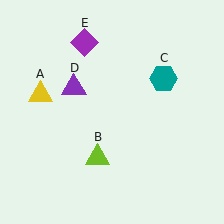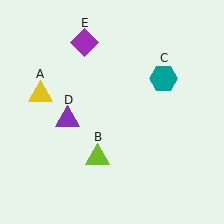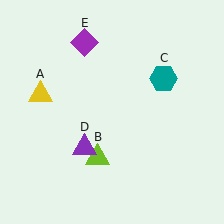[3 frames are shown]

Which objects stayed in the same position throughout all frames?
Yellow triangle (object A) and lime triangle (object B) and teal hexagon (object C) and purple diamond (object E) remained stationary.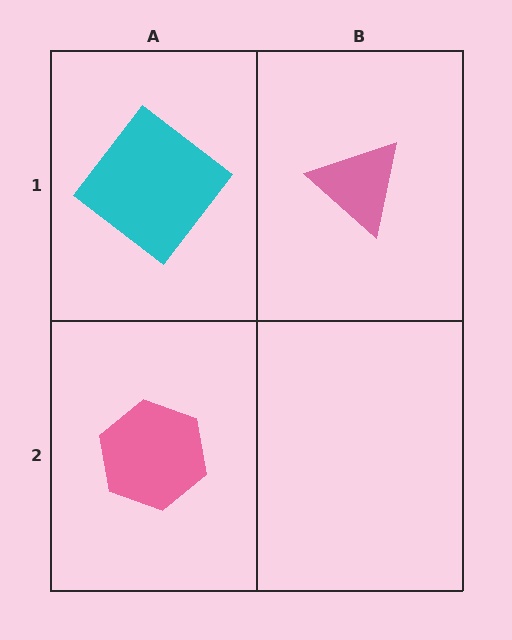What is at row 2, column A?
A pink hexagon.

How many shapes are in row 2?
1 shape.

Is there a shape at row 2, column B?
No, that cell is empty.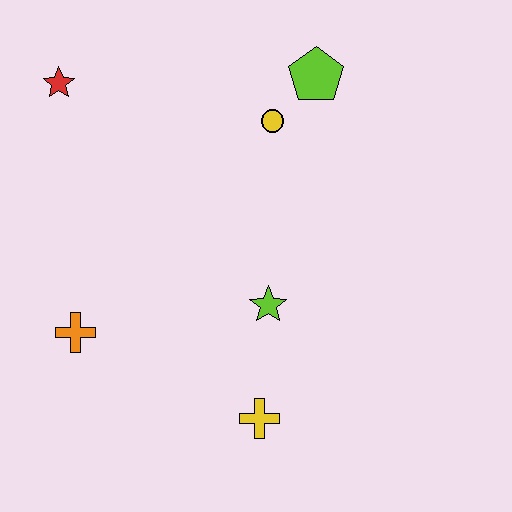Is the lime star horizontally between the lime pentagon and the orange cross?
Yes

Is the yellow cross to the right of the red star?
Yes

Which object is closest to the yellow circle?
The lime pentagon is closest to the yellow circle.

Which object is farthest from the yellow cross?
The red star is farthest from the yellow cross.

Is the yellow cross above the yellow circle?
No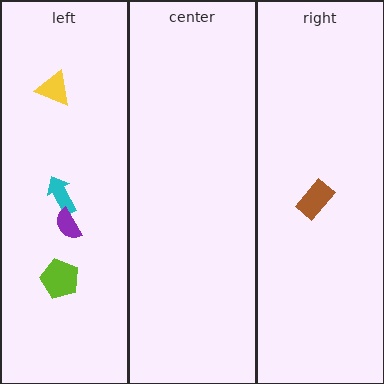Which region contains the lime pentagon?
The left region.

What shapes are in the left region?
The cyan arrow, the lime pentagon, the yellow triangle, the purple semicircle.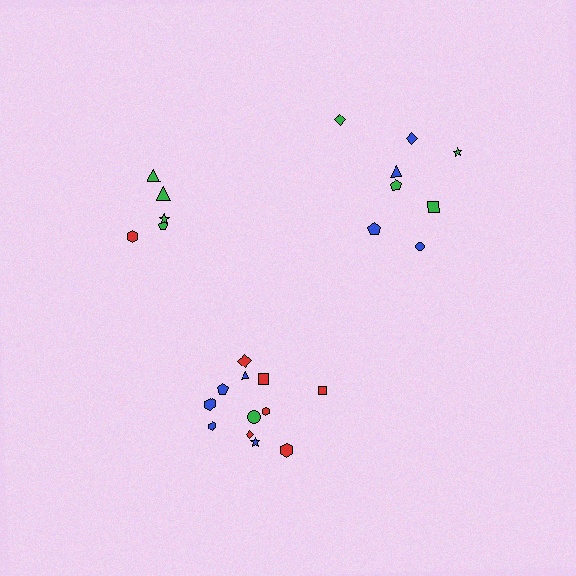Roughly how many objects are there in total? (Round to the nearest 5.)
Roughly 25 objects in total.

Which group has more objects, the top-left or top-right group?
The top-right group.